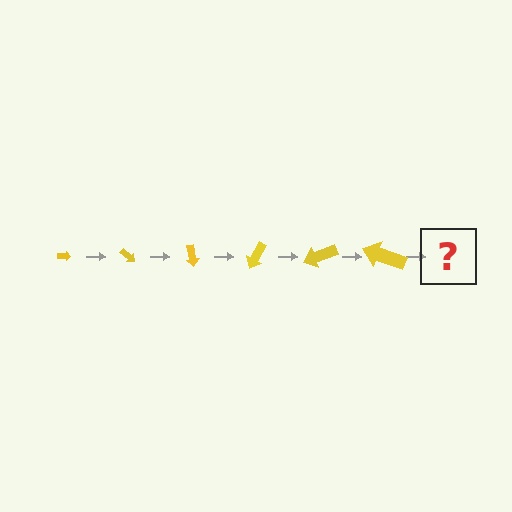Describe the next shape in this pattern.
It should be an arrow, larger than the previous one and rotated 240 degrees from the start.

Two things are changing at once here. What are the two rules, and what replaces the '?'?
The two rules are that the arrow grows larger each step and it rotates 40 degrees each step. The '?' should be an arrow, larger than the previous one and rotated 240 degrees from the start.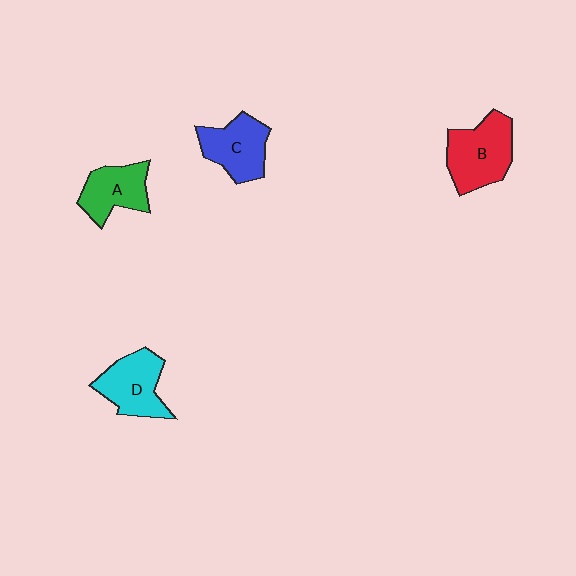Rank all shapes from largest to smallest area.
From largest to smallest: B (red), D (cyan), C (blue), A (green).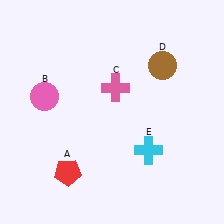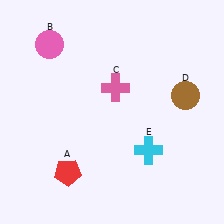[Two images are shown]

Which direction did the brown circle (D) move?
The brown circle (D) moved down.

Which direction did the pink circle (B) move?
The pink circle (B) moved up.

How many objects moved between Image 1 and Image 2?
2 objects moved between the two images.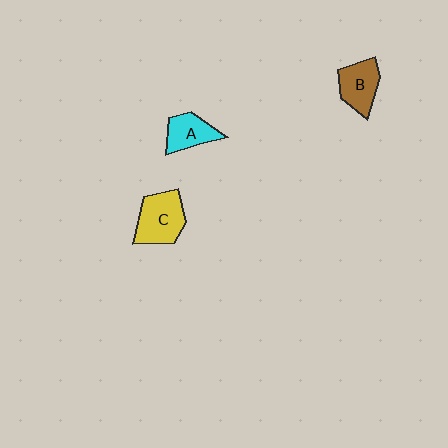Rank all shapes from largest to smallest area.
From largest to smallest: C (yellow), B (brown), A (cyan).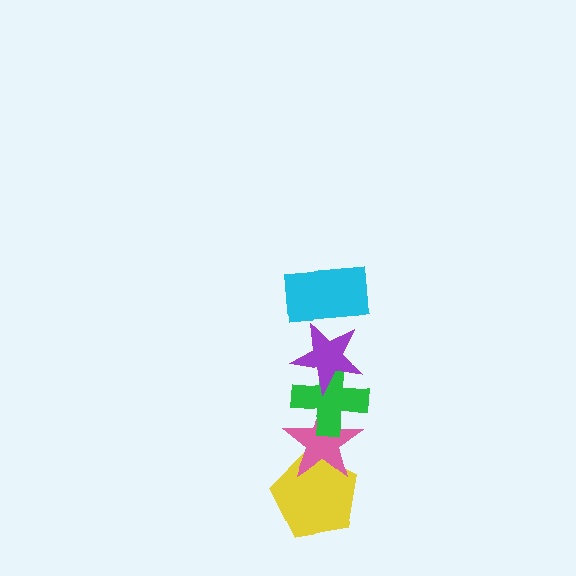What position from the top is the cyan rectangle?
The cyan rectangle is 1st from the top.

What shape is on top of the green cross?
The purple star is on top of the green cross.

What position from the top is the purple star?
The purple star is 2nd from the top.